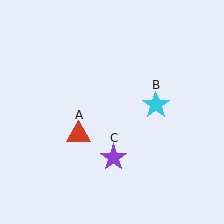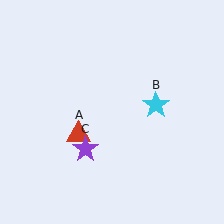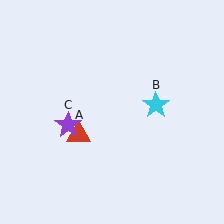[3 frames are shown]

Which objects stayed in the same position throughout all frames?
Red triangle (object A) and cyan star (object B) remained stationary.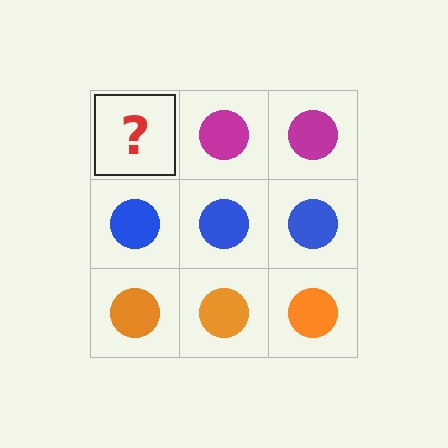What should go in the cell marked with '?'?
The missing cell should contain a magenta circle.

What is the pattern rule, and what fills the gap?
The rule is that each row has a consistent color. The gap should be filled with a magenta circle.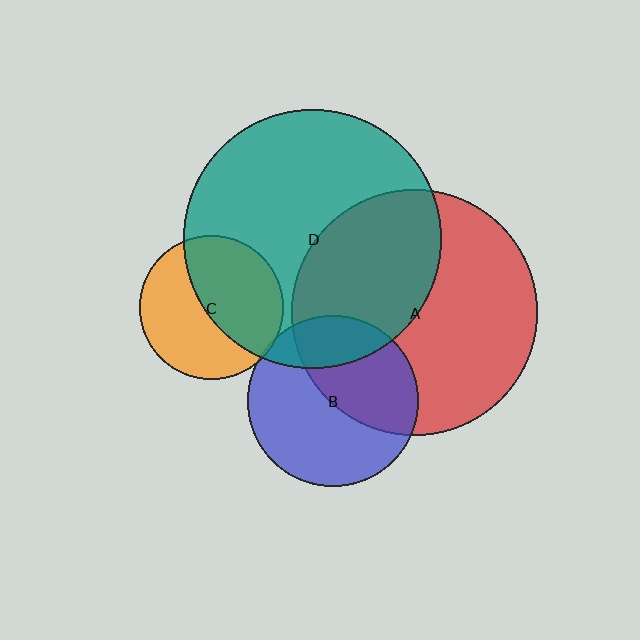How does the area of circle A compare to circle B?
Approximately 2.1 times.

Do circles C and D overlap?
Yes.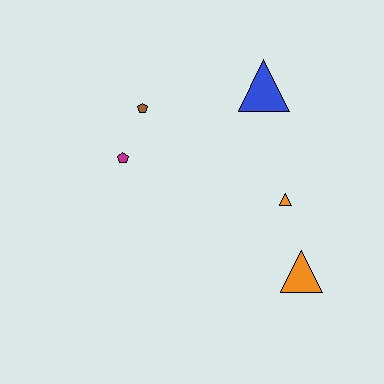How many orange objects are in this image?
There are 2 orange objects.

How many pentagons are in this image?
There are 2 pentagons.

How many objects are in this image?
There are 5 objects.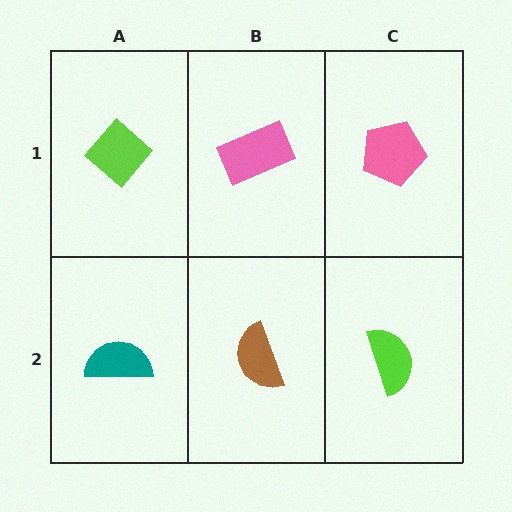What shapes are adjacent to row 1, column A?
A teal semicircle (row 2, column A), a pink rectangle (row 1, column B).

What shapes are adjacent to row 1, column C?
A lime semicircle (row 2, column C), a pink rectangle (row 1, column B).